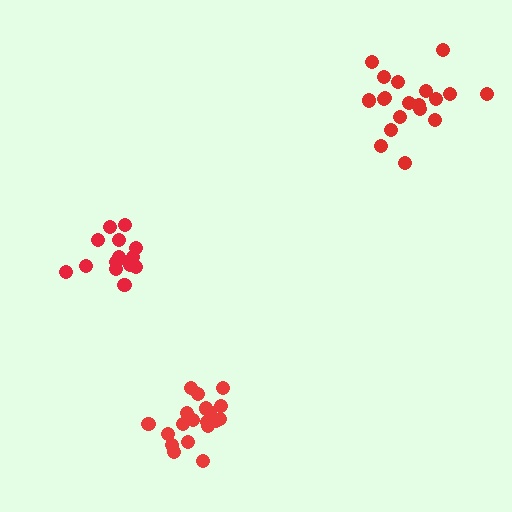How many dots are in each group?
Group 1: 15 dots, Group 2: 19 dots, Group 3: 19 dots (53 total).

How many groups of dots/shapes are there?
There are 3 groups.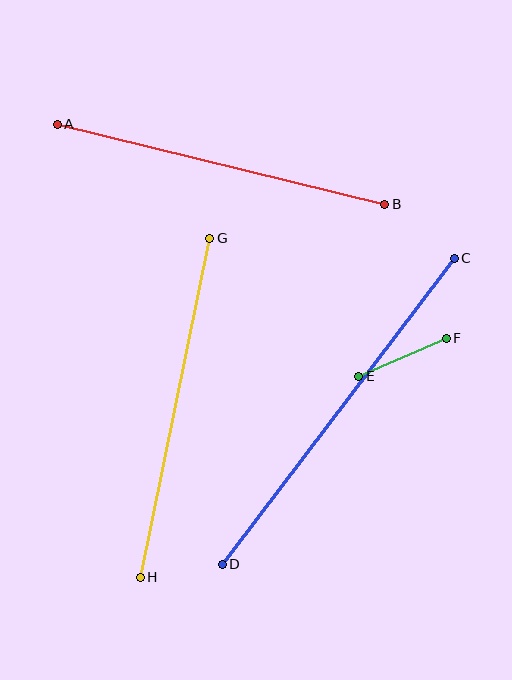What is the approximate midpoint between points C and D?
The midpoint is at approximately (338, 411) pixels.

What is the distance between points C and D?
The distance is approximately 384 pixels.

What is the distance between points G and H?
The distance is approximately 346 pixels.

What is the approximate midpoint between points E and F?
The midpoint is at approximately (402, 357) pixels.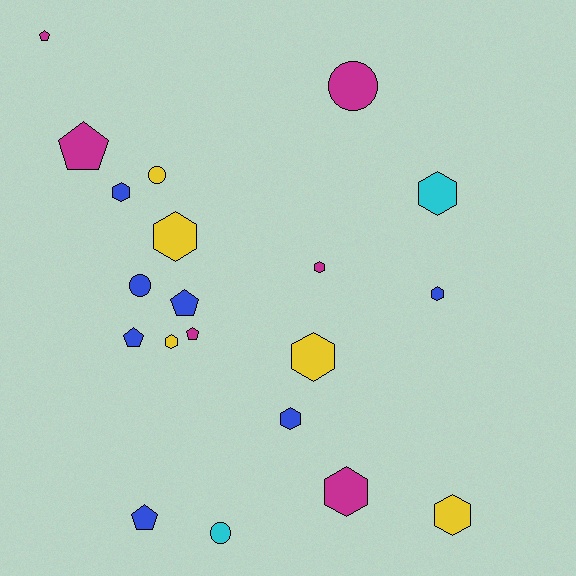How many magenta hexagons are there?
There are 2 magenta hexagons.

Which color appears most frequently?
Blue, with 7 objects.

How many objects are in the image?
There are 20 objects.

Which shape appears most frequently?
Hexagon, with 10 objects.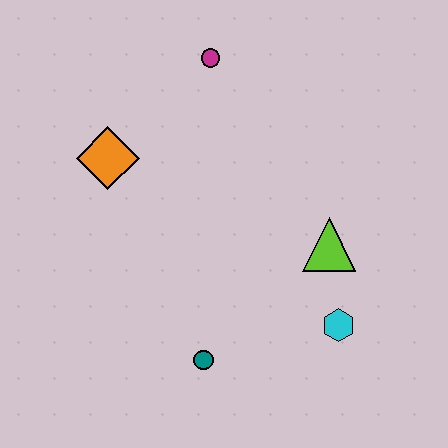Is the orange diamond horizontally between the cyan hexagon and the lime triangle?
No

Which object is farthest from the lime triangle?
The orange diamond is farthest from the lime triangle.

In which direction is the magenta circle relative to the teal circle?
The magenta circle is above the teal circle.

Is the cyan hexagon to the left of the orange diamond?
No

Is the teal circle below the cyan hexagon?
Yes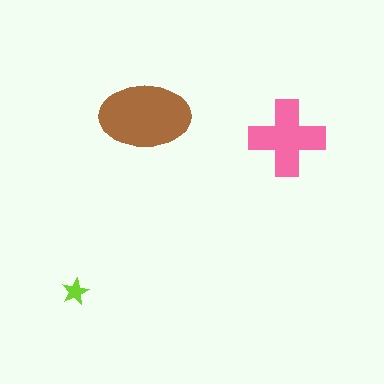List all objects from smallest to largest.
The lime star, the pink cross, the brown ellipse.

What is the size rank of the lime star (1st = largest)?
3rd.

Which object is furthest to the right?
The pink cross is rightmost.